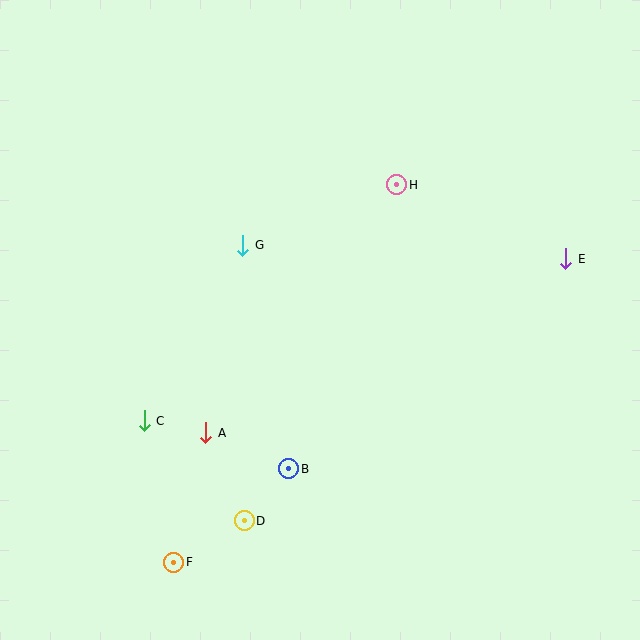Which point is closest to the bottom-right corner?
Point E is closest to the bottom-right corner.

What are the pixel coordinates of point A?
Point A is at (206, 433).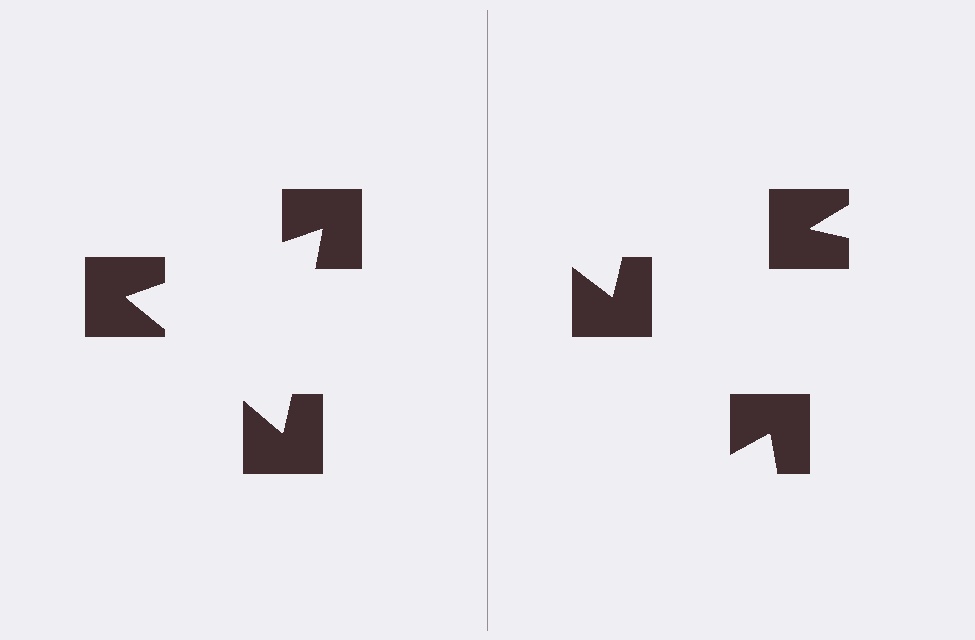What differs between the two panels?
The notched squares are positioned identically on both sides; only the wedge orientations differ. On the left they align to a triangle; on the right they are misaligned.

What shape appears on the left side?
An illusory triangle.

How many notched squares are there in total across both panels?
6 — 3 on each side.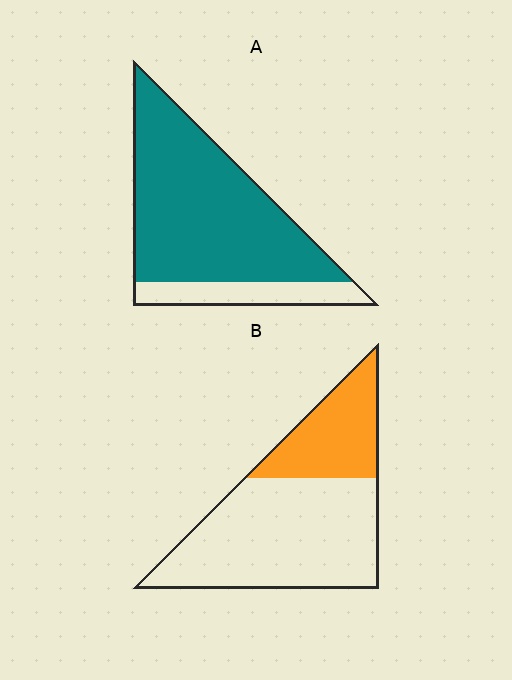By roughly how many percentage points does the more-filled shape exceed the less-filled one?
By roughly 50 percentage points (A over B).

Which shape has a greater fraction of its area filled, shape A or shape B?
Shape A.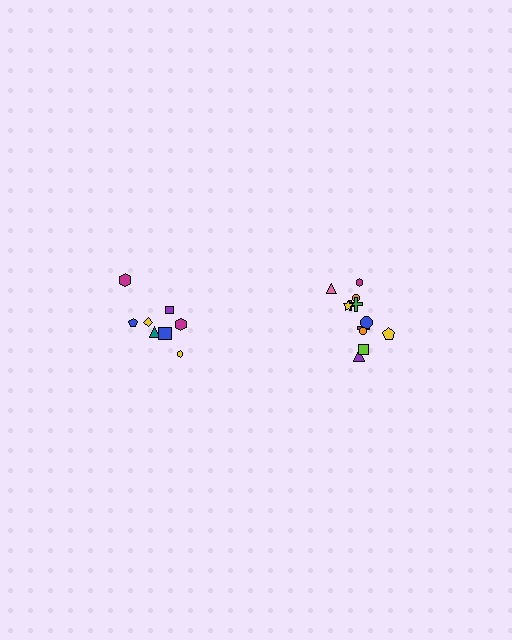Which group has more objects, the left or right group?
The right group.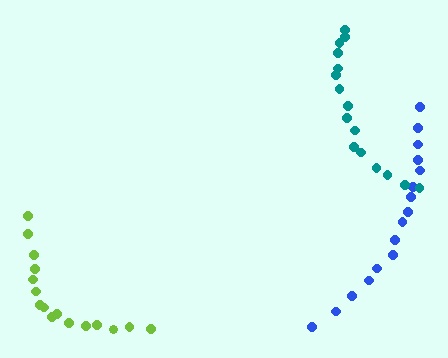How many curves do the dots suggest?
There are 3 distinct paths.